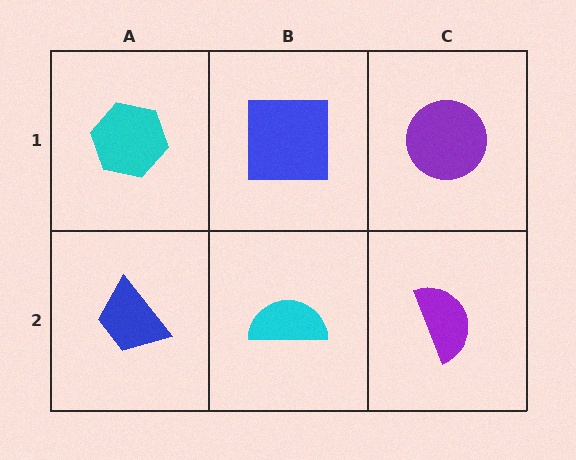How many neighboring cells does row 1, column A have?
2.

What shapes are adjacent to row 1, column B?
A cyan semicircle (row 2, column B), a cyan hexagon (row 1, column A), a purple circle (row 1, column C).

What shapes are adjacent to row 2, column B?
A blue square (row 1, column B), a blue trapezoid (row 2, column A), a purple semicircle (row 2, column C).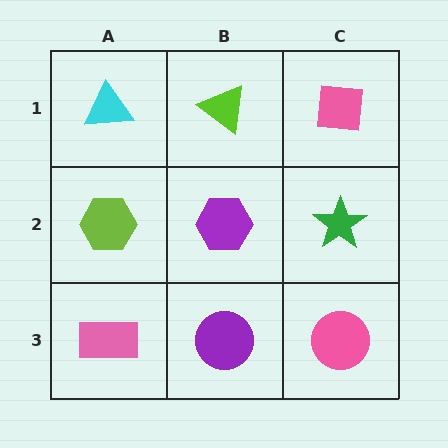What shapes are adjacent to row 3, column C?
A green star (row 2, column C), a purple circle (row 3, column B).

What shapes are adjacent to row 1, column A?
A lime hexagon (row 2, column A), a lime triangle (row 1, column B).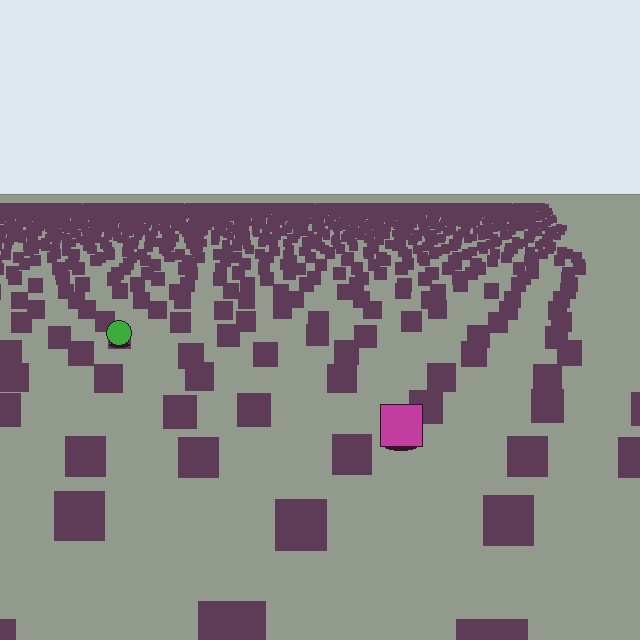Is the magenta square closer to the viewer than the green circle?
Yes. The magenta square is closer — you can tell from the texture gradient: the ground texture is coarser near it.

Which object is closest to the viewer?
The magenta square is closest. The texture marks near it are larger and more spread out.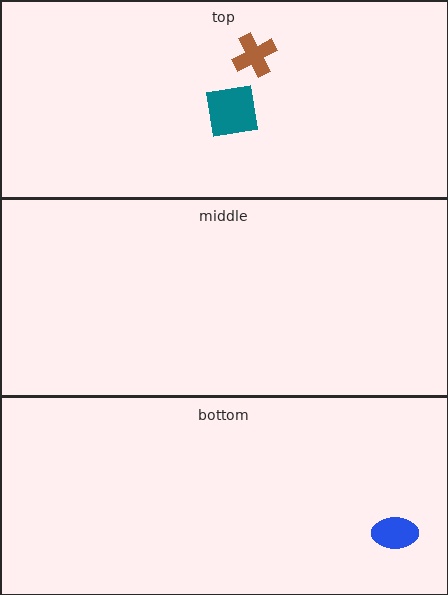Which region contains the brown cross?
The top region.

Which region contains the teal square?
The top region.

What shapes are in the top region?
The brown cross, the teal square.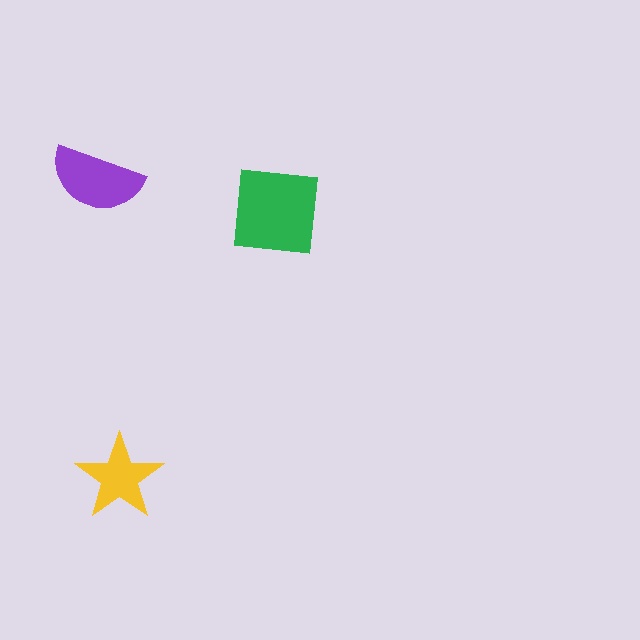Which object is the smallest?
The yellow star.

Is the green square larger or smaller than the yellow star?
Larger.